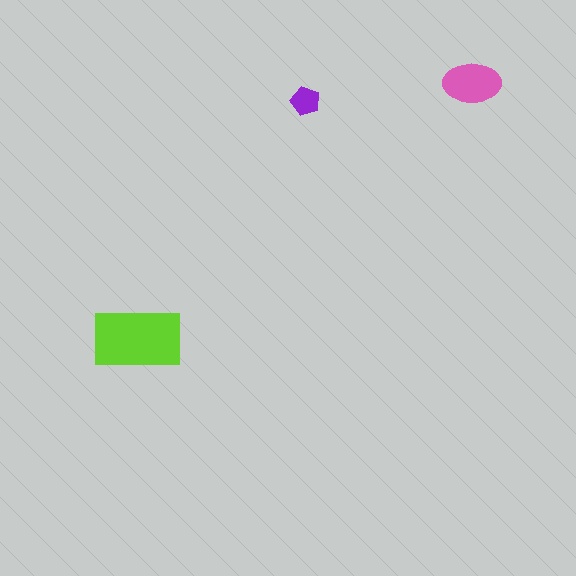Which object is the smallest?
The purple pentagon.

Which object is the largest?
The lime rectangle.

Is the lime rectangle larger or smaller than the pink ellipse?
Larger.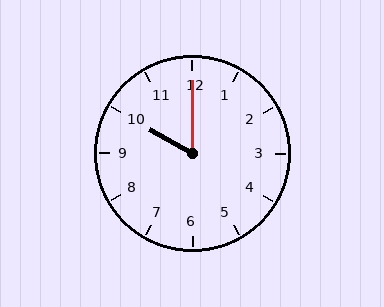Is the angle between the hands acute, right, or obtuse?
It is acute.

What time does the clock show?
10:00.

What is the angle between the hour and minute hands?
Approximately 60 degrees.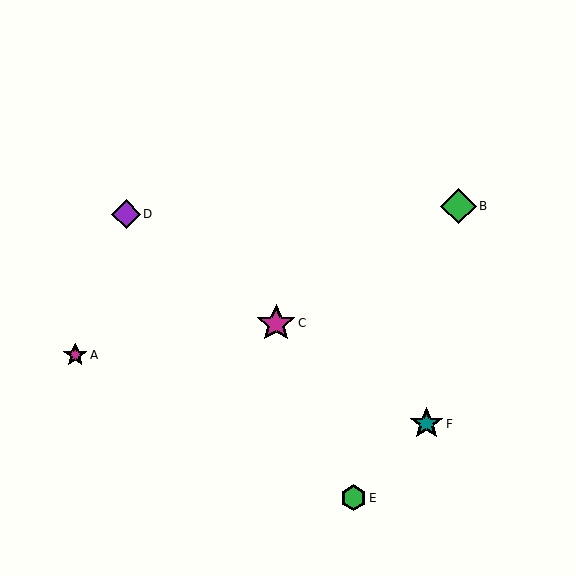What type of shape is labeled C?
Shape C is a magenta star.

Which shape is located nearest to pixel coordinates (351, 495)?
The green hexagon (labeled E) at (353, 498) is nearest to that location.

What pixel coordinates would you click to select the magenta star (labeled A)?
Click at (75, 355) to select the magenta star A.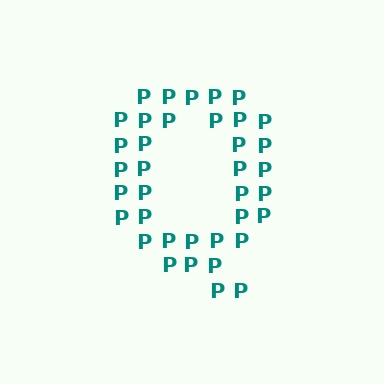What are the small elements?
The small elements are letter P's.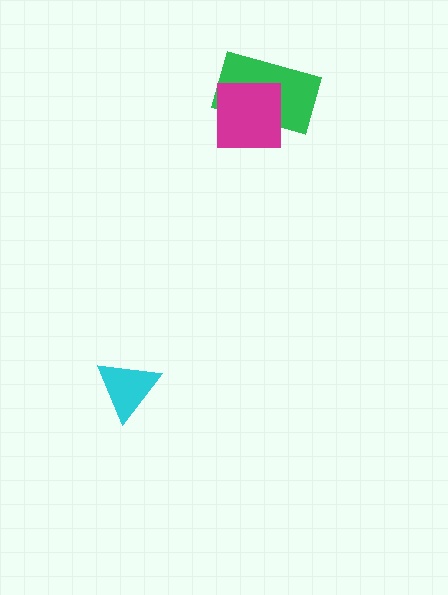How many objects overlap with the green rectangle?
1 object overlaps with the green rectangle.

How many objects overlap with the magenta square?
1 object overlaps with the magenta square.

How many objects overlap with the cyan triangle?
0 objects overlap with the cyan triangle.